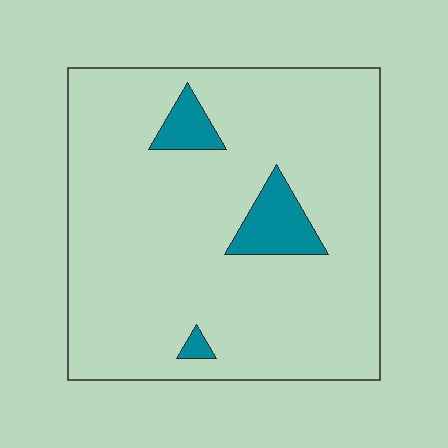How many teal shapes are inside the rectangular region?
3.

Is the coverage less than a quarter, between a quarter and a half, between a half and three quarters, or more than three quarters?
Less than a quarter.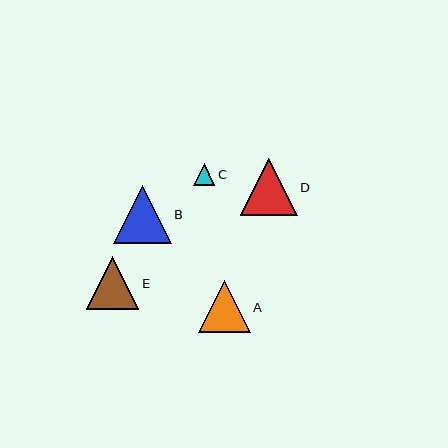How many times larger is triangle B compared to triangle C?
Triangle B is approximately 2.7 times the size of triangle C.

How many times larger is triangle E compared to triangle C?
Triangle E is approximately 2.4 times the size of triangle C.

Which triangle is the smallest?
Triangle C is the smallest with a size of approximately 22 pixels.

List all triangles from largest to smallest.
From largest to smallest: B, D, E, A, C.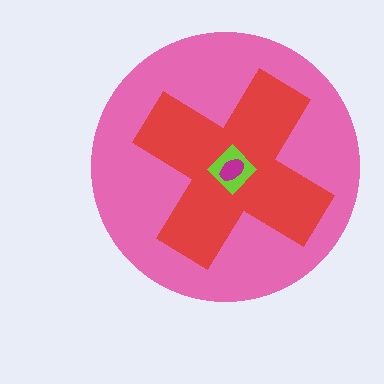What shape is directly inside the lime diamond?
The magenta ellipse.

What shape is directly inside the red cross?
The lime diamond.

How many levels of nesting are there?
4.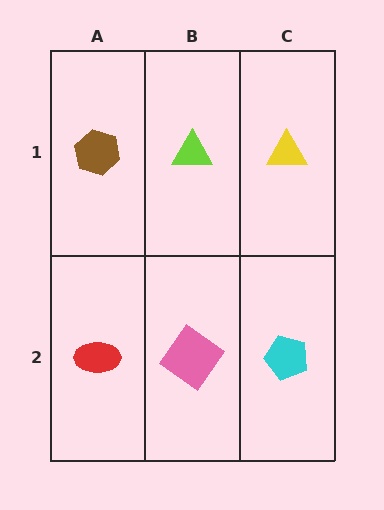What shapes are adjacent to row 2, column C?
A yellow triangle (row 1, column C), a pink diamond (row 2, column B).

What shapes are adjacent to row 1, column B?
A pink diamond (row 2, column B), a brown hexagon (row 1, column A), a yellow triangle (row 1, column C).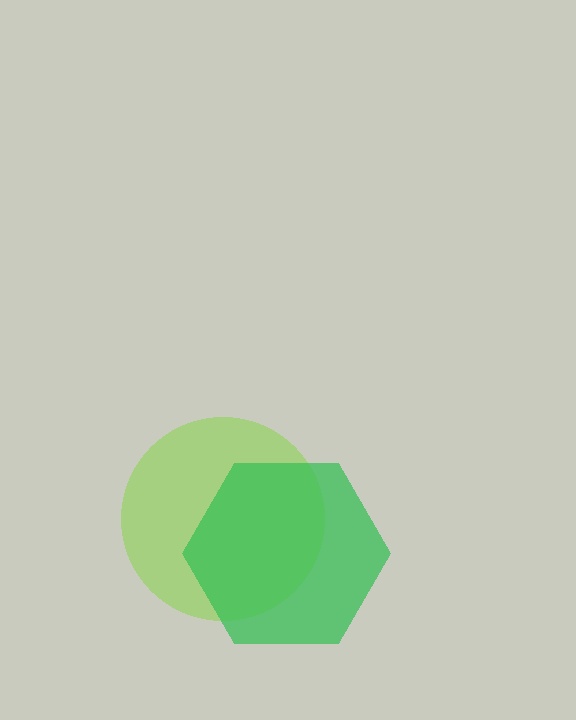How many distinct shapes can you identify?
There are 2 distinct shapes: a lime circle, a green hexagon.